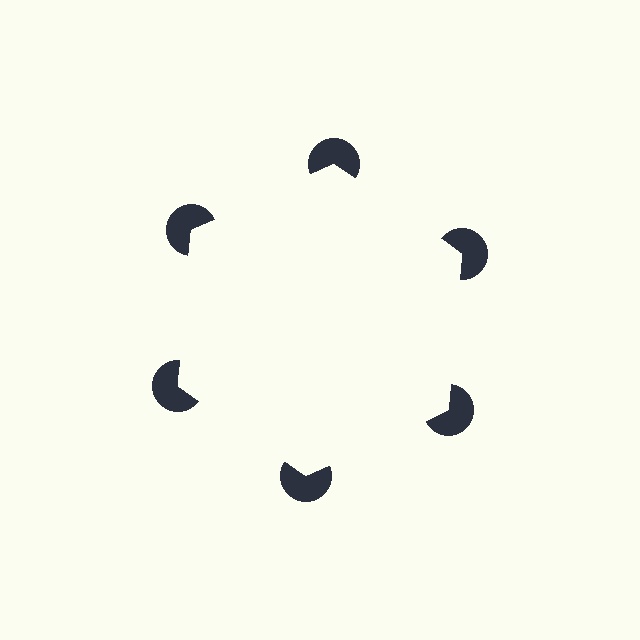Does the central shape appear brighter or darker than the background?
It typically appears slightly brighter than the background, even though no actual brightness change is drawn.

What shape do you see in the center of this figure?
An illusory hexagon — its edges are inferred from the aligned wedge cuts in the pac-man discs, not physically drawn.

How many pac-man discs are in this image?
There are 6 — one at each vertex of the illusory hexagon.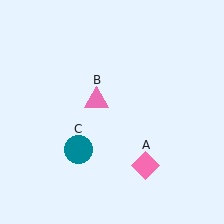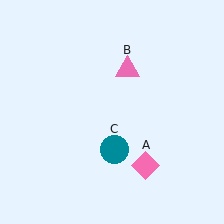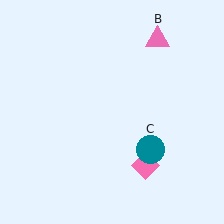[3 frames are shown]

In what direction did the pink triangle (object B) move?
The pink triangle (object B) moved up and to the right.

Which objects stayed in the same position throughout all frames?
Pink diamond (object A) remained stationary.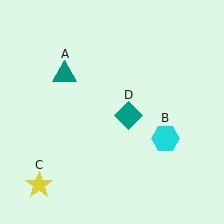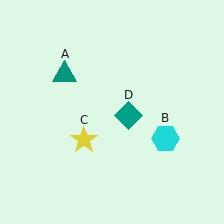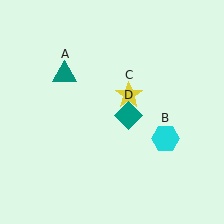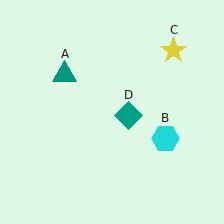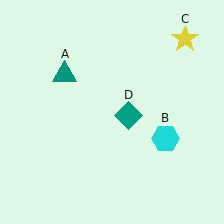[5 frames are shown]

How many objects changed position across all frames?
1 object changed position: yellow star (object C).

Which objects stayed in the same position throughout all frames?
Teal triangle (object A) and cyan hexagon (object B) and teal diamond (object D) remained stationary.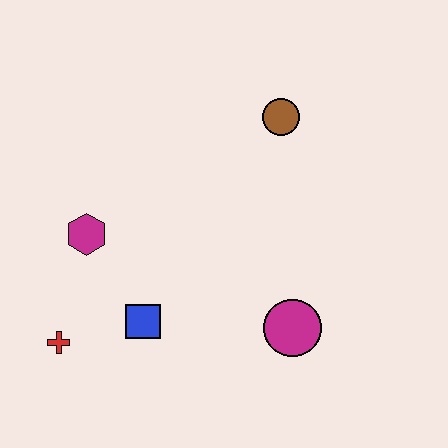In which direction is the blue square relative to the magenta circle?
The blue square is to the left of the magenta circle.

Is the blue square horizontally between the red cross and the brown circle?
Yes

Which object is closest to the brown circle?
The magenta circle is closest to the brown circle.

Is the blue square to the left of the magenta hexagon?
No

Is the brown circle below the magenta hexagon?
No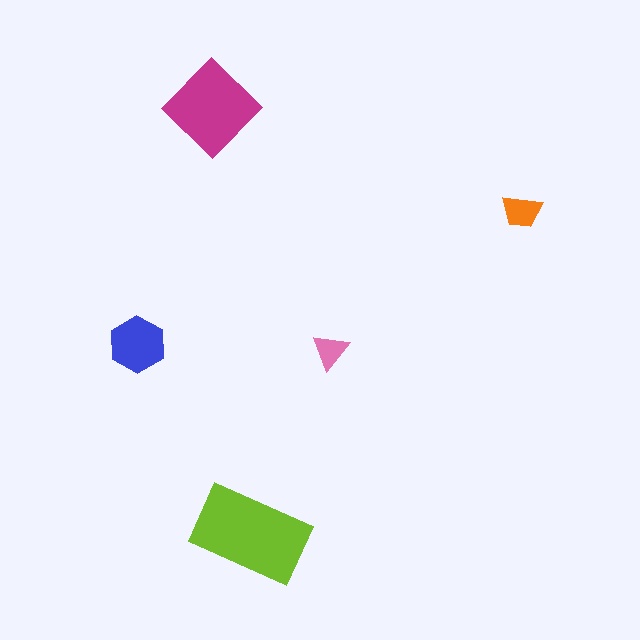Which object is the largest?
The lime rectangle.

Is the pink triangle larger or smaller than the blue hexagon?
Smaller.